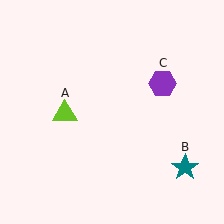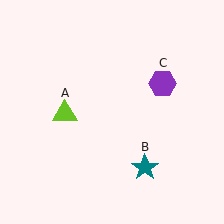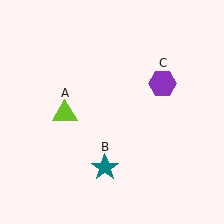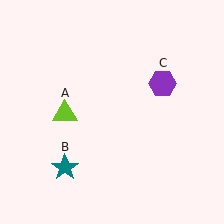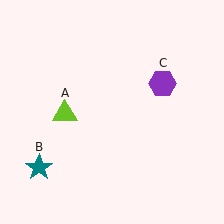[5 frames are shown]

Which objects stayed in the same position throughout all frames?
Lime triangle (object A) and purple hexagon (object C) remained stationary.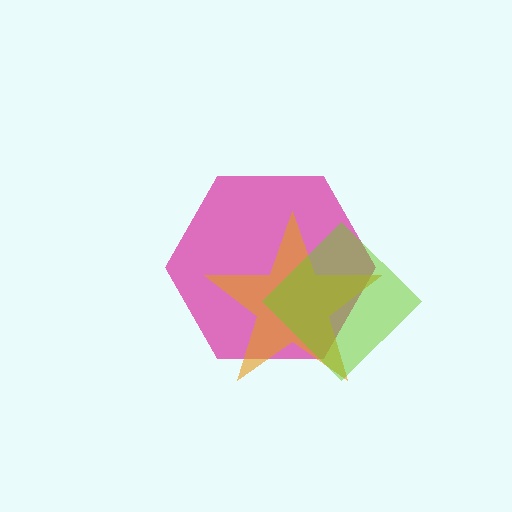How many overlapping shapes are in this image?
There are 3 overlapping shapes in the image.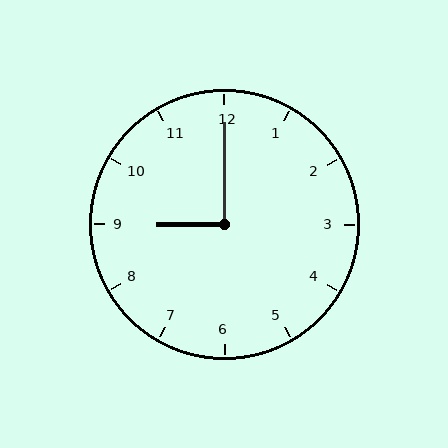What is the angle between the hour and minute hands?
Approximately 90 degrees.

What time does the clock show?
9:00.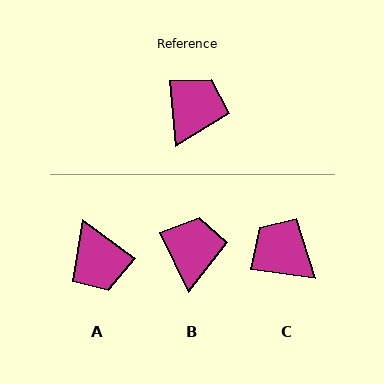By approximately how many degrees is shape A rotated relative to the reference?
Approximately 131 degrees clockwise.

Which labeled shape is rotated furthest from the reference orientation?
A, about 131 degrees away.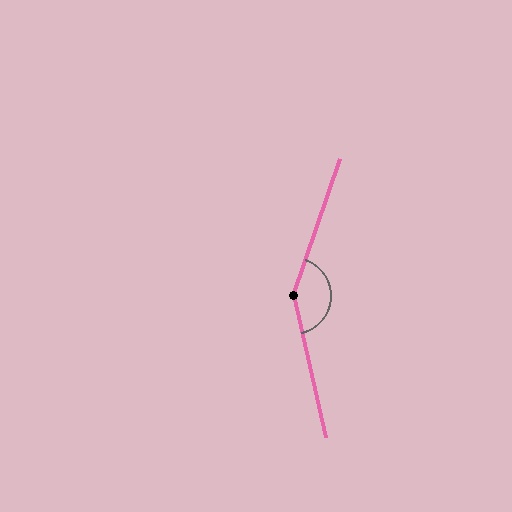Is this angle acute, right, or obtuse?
It is obtuse.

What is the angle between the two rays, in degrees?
Approximately 148 degrees.